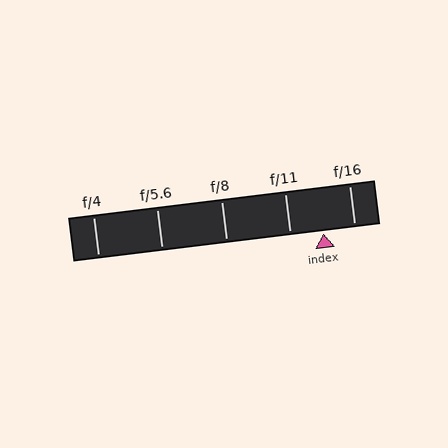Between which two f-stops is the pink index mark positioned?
The index mark is between f/11 and f/16.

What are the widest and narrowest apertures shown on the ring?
The widest aperture shown is f/4 and the narrowest is f/16.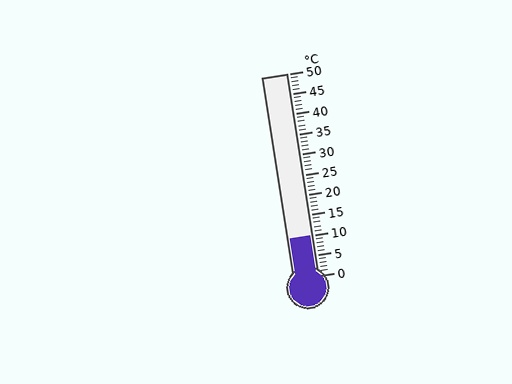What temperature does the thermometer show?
The thermometer shows approximately 10°C.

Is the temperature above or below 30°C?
The temperature is below 30°C.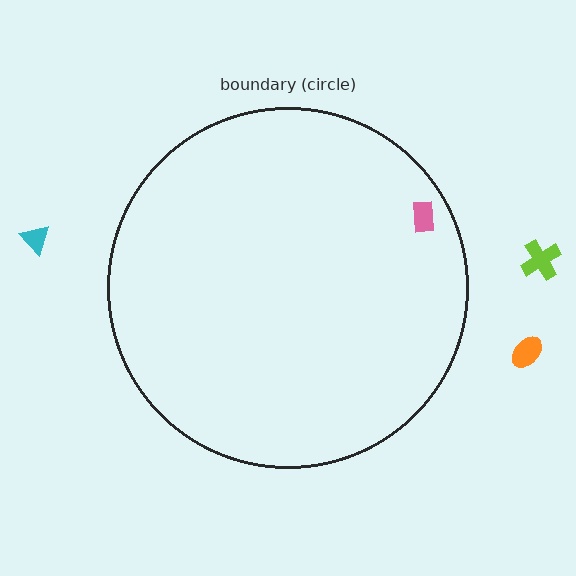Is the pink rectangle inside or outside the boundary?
Inside.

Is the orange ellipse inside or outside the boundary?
Outside.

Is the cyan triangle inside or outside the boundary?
Outside.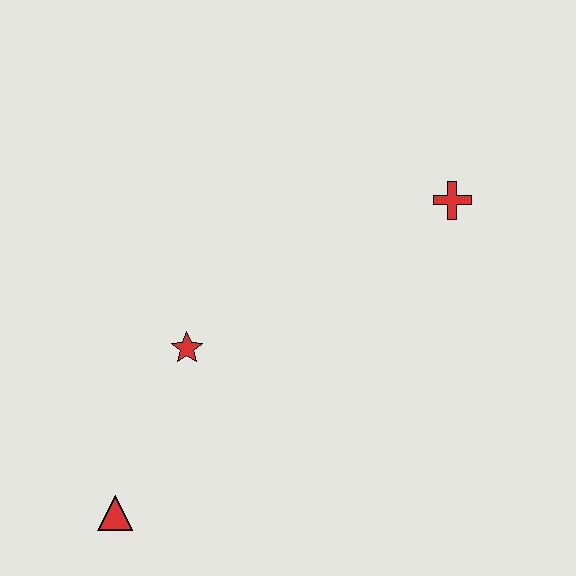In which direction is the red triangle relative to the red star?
The red triangle is below the red star.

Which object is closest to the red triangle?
The red star is closest to the red triangle.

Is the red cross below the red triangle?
No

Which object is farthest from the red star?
The red cross is farthest from the red star.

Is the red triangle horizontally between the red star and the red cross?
No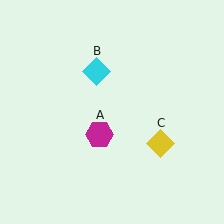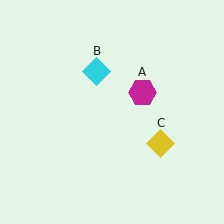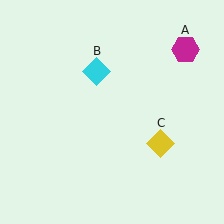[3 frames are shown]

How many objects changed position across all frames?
1 object changed position: magenta hexagon (object A).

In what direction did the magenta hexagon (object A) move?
The magenta hexagon (object A) moved up and to the right.